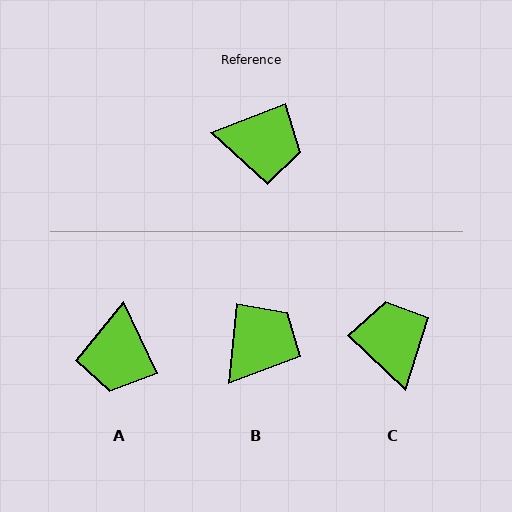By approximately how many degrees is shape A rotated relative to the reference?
Approximately 86 degrees clockwise.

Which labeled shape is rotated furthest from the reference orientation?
C, about 115 degrees away.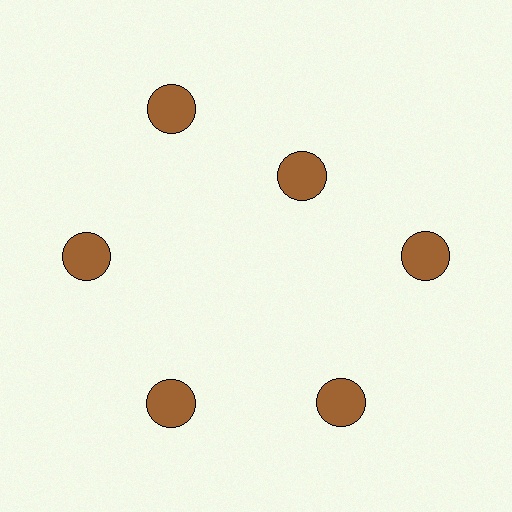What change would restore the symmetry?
The symmetry would be restored by moving it outward, back onto the ring so that all 6 circles sit at equal angles and equal distance from the center.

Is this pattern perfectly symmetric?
No. The 6 brown circles are arranged in a ring, but one element near the 1 o'clock position is pulled inward toward the center, breaking the 6-fold rotational symmetry.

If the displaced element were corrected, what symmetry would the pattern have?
It would have 6-fold rotational symmetry — the pattern would map onto itself every 60 degrees.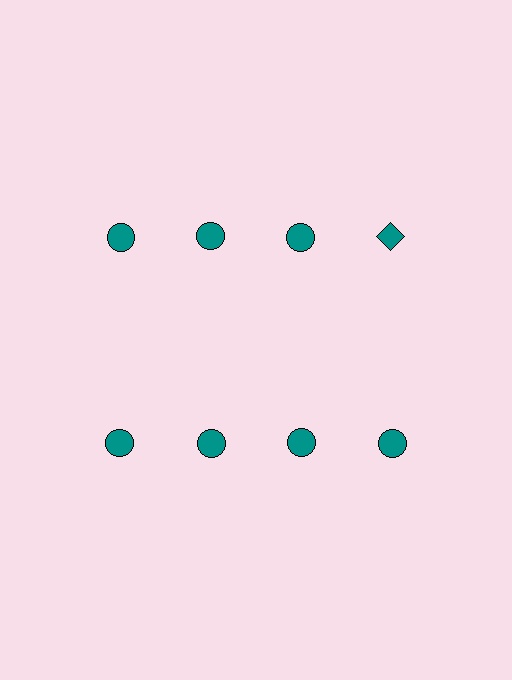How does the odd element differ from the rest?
It has a different shape: diamond instead of circle.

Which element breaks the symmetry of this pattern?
The teal diamond in the top row, second from right column breaks the symmetry. All other shapes are teal circles.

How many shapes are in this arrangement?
There are 8 shapes arranged in a grid pattern.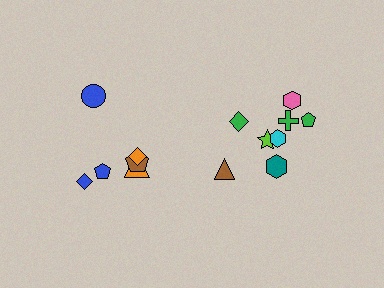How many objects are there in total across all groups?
There are 14 objects.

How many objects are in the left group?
There are 6 objects.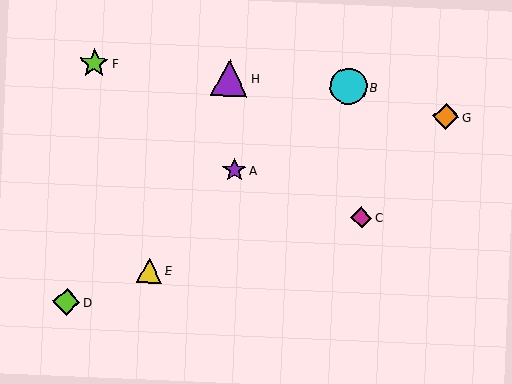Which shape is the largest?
The purple triangle (labeled H) is the largest.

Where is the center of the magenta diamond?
The center of the magenta diamond is at (361, 218).